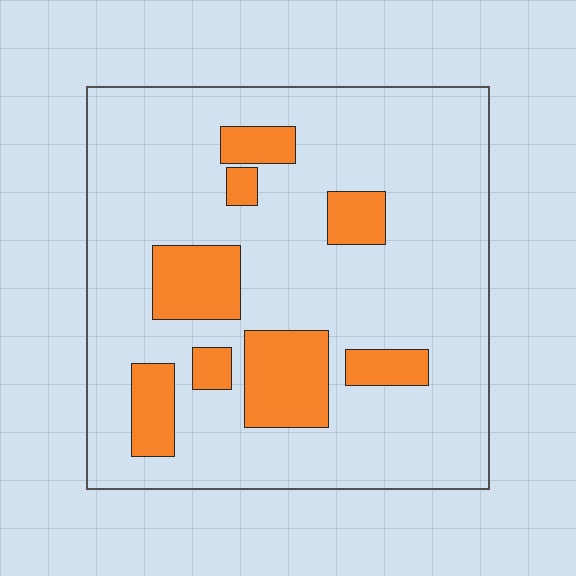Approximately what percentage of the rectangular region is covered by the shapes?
Approximately 20%.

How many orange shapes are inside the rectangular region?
8.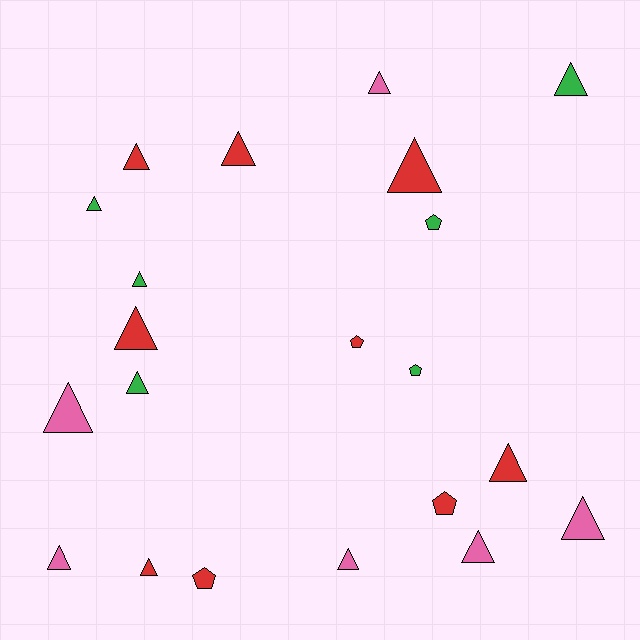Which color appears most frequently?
Red, with 9 objects.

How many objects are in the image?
There are 21 objects.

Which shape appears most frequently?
Triangle, with 16 objects.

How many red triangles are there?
There are 6 red triangles.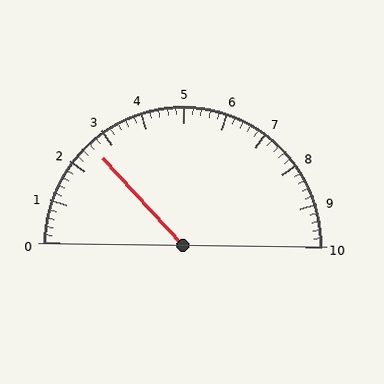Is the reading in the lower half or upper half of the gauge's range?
The reading is in the lower half of the range (0 to 10).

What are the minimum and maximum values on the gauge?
The gauge ranges from 0 to 10.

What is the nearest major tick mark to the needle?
The nearest major tick mark is 3.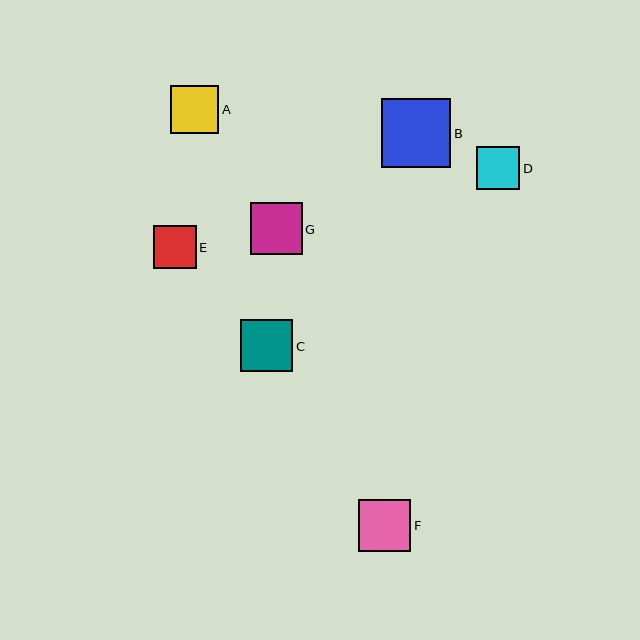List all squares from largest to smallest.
From largest to smallest: B, F, C, G, A, E, D.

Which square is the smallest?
Square D is the smallest with a size of approximately 43 pixels.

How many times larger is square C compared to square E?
Square C is approximately 1.2 times the size of square E.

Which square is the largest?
Square B is the largest with a size of approximately 69 pixels.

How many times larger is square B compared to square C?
Square B is approximately 1.3 times the size of square C.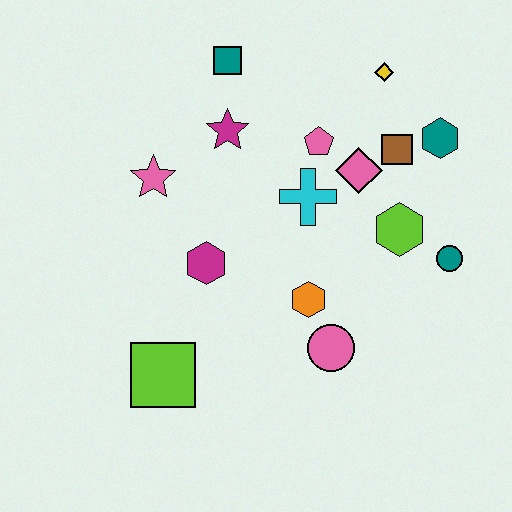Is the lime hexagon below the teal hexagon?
Yes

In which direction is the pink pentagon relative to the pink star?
The pink pentagon is to the right of the pink star.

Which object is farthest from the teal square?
The lime square is farthest from the teal square.